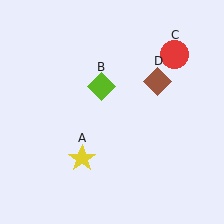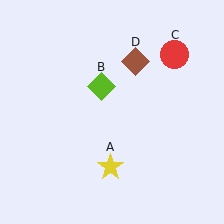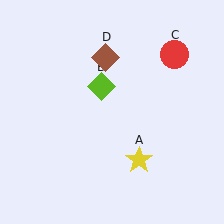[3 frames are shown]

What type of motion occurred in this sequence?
The yellow star (object A), brown diamond (object D) rotated counterclockwise around the center of the scene.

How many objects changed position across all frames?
2 objects changed position: yellow star (object A), brown diamond (object D).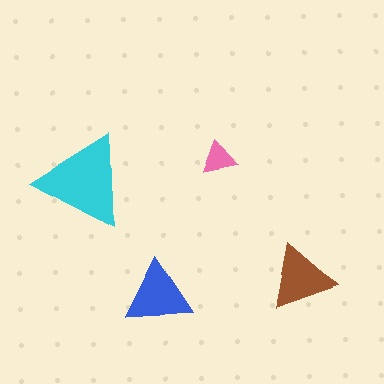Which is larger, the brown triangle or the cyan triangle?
The cyan one.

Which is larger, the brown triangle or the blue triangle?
The blue one.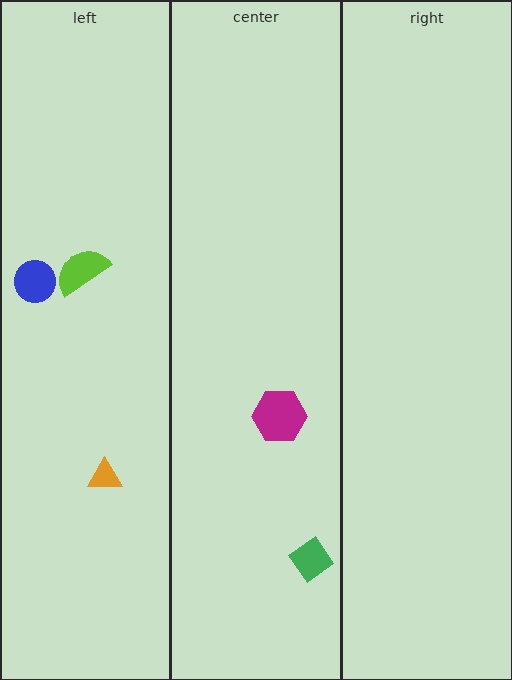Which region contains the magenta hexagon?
The center region.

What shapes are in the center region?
The magenta hexagon, the green diamond.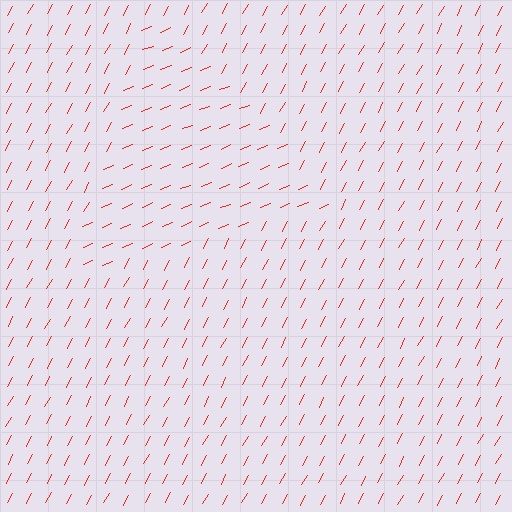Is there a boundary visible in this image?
Yes, there is a texture boundary formed by a change in line orientation.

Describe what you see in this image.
The image is filled with small red line segments. A triangle region in the image has lines oriented differently from the surrounding lines, creating a visible texture boundary.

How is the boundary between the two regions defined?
The boundary is defined purely by a change in line orientation (approximately 39 degrees difference). All lines are the same color and thickness.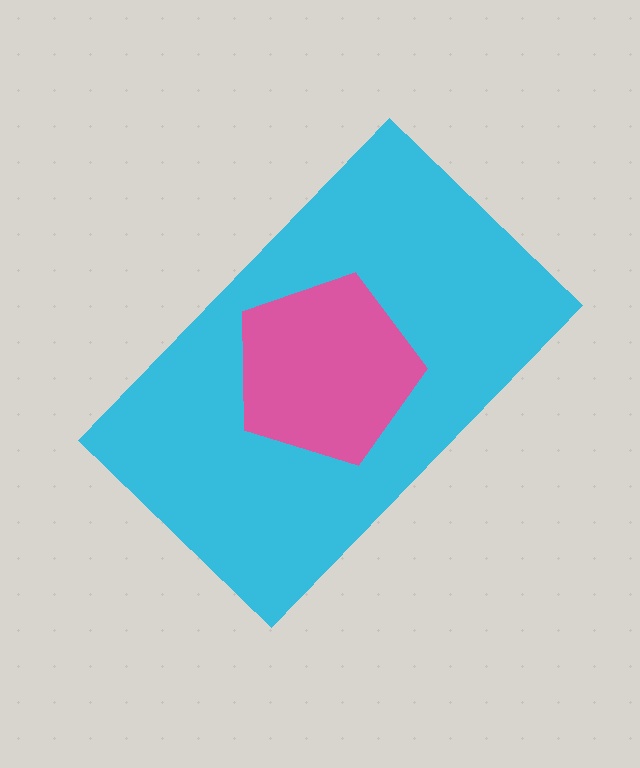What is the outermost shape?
The cyan rectangle.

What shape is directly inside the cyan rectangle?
The pink pentagon.